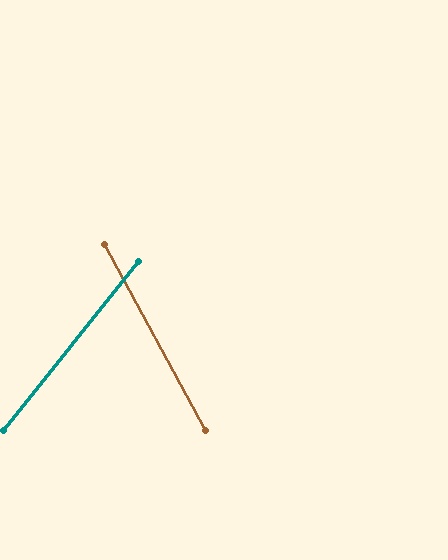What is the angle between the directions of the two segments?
Approximately 67 degrees.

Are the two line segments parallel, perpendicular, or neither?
Neither parallel nor perpendicular — they differ by about 67°.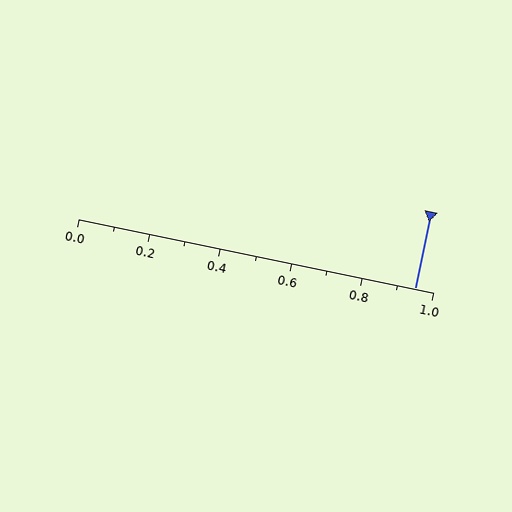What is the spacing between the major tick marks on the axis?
The major ticks are spaced 0.2 apart.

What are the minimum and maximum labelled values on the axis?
The axis runs from 0.0 to 1.0.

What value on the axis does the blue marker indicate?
The marker indicates approximately 0.95.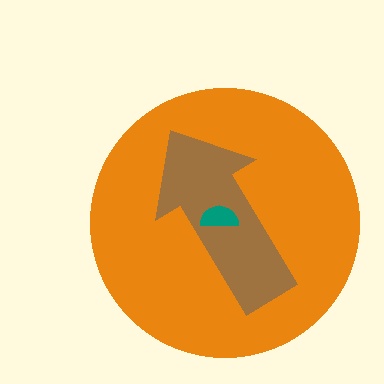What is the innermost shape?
The teal semicircle.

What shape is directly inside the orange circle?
The brown arrow.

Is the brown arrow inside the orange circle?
Yes.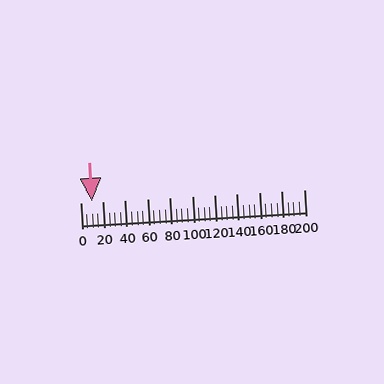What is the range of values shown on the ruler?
The ruler shows values from 0 to 200.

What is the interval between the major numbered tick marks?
The major tick marks are spaced 20 units apart.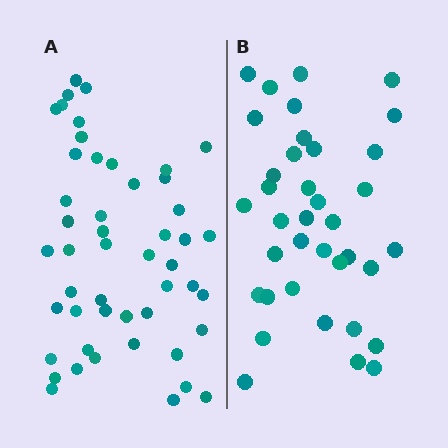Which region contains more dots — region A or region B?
Region A (the left region) has more dots.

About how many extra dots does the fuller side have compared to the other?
Region A has roughly 12 or so more dots than region B.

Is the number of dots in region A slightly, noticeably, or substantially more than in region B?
Region A has noticeably more, but not dramatically so. The ratio is roughly 1.3 to 1.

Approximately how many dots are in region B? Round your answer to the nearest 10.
About 40 dots. (The exact count is 37, which rounds to 40.)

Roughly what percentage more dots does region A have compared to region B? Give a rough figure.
About 30% more.